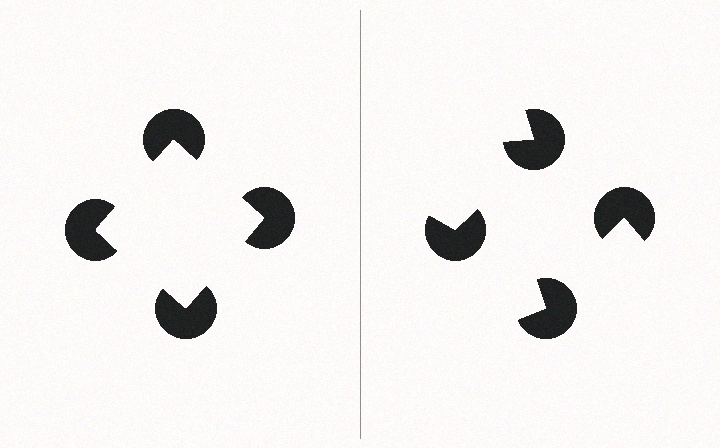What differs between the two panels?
The pac-man discs are positioned identically on both sides; only the wedge orientations differ. On the left they align to a square; on the right they are misaligned.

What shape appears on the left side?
An illusory square.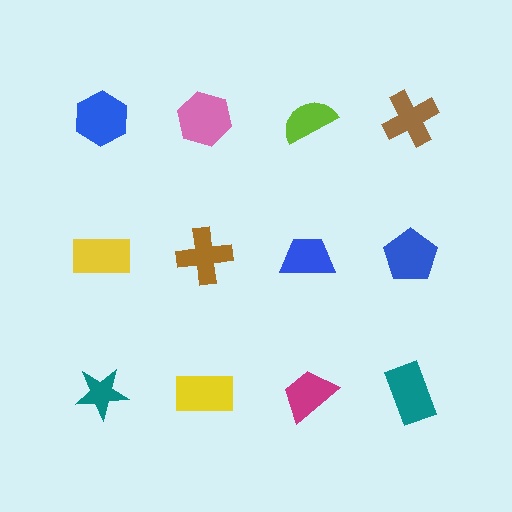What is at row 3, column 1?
A teal star.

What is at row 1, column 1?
A blue hexagon.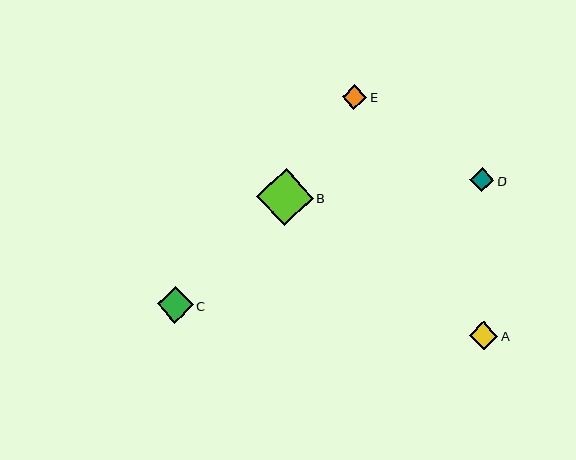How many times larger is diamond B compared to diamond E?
Diamond B is approximately 2.3 times the size of diamond E.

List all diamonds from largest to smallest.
From largest to smallest: B, C, A, E, D.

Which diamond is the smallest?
Diamond D is the smallest with a size of approximately 24 pixels.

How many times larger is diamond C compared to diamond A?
Diamond C is approximately 1.3 times the size of diamond A.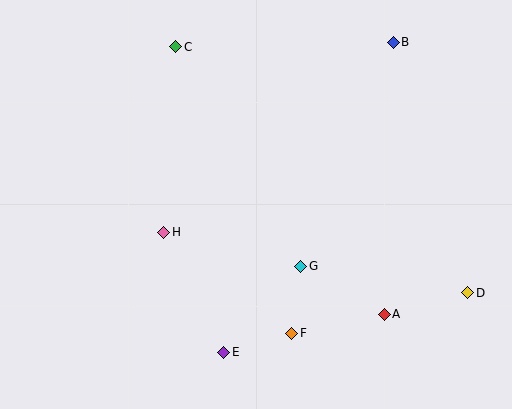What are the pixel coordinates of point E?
Point E is at (224, 352).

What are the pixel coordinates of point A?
Point A is at (384, 314).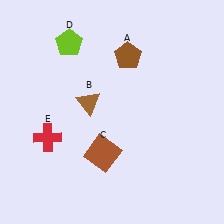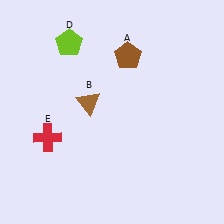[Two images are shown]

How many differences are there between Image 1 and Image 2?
There is 1 difference between the two images.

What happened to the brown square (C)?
The brown square (C) was removed in Image 2. It was in the bottom-left area of Image 1.